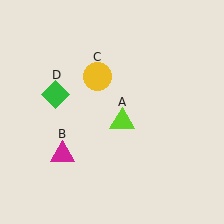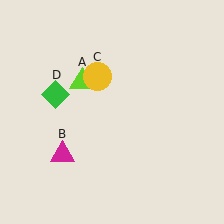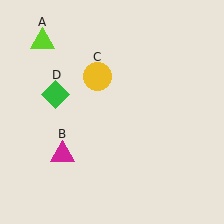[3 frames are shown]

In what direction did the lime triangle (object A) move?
The lime triangle (object A) moved up and to the left.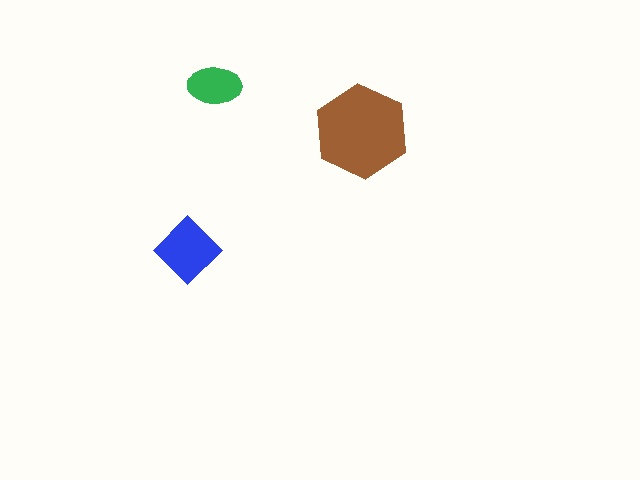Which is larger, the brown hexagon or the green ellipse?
The brown hexagon.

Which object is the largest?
The brown hexagon.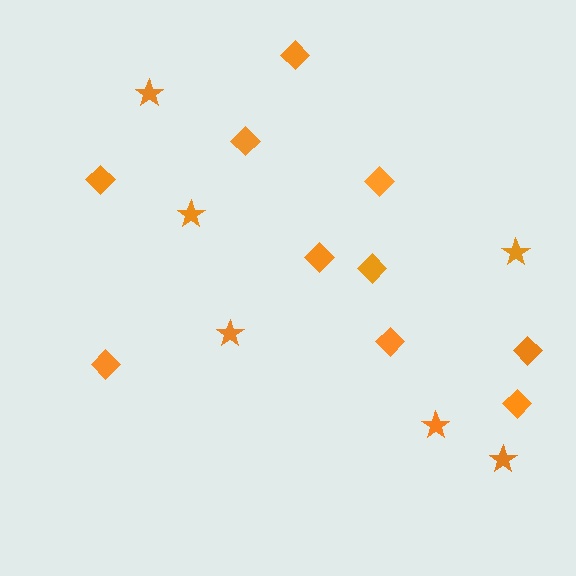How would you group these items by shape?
There are 2 groups: one group of diamonds (10) and one group of stars (6).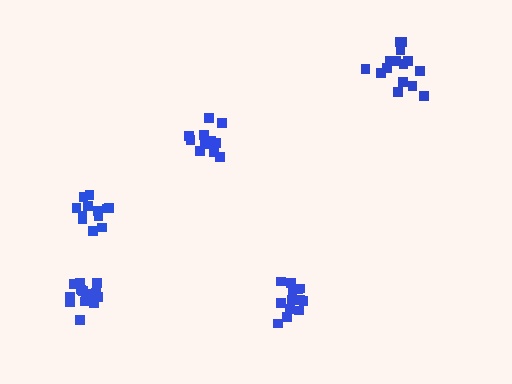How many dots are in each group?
Group 1: 16 dots, Group 2: 15 dots, Group 3: 12 dots, Group 4: 12 dots, Group 5: 13 dots (68 total).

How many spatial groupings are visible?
There are 5 spatial groupings.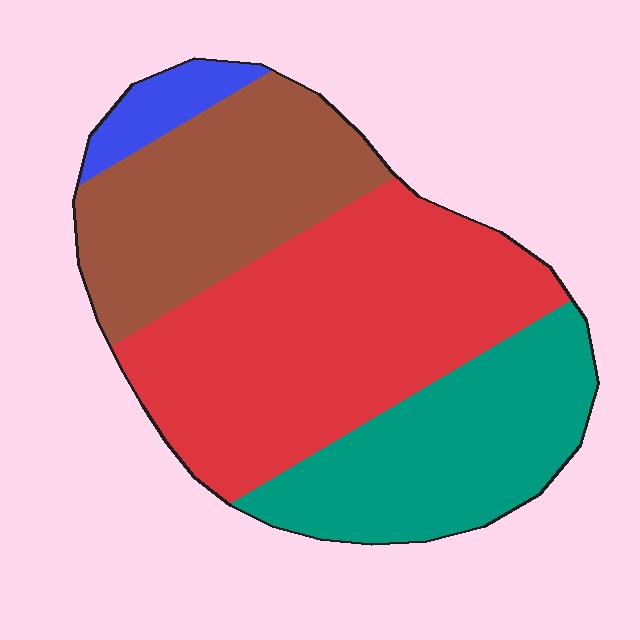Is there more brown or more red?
Red.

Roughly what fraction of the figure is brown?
Brown covers 26% of the figure.